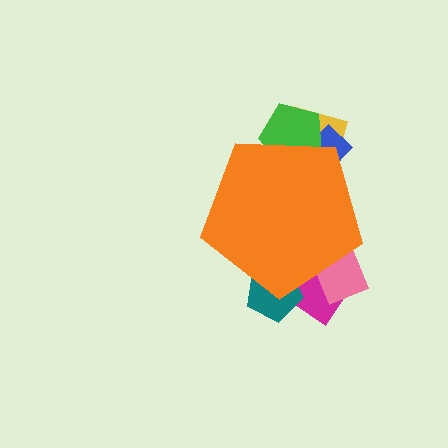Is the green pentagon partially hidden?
Yes, the green pentagon is partially hidden behind the orange pentagon.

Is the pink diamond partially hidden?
Yes, the pink diamond is partially hidden behind the orange pentagon.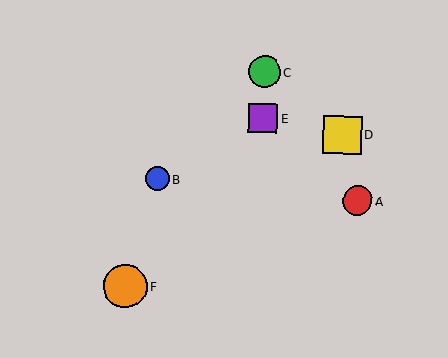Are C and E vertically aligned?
Yes, both are at x≈264.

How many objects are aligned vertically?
2 objects (C, E) are aligned vertically.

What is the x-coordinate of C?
Object C is at x≈264.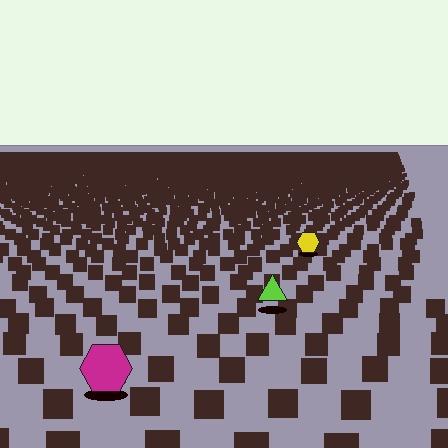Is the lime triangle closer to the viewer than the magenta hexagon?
No. The magenta hexagon is closer — you can tell from the texture gradient: the ground texture is coarser near it.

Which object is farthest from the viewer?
The yellow hexagon is farthest from the viewer. It appears smaller and the ground texture around it is denser.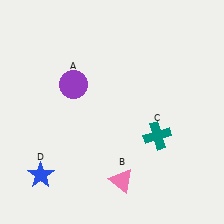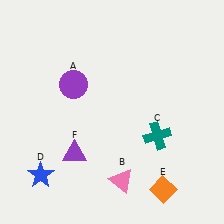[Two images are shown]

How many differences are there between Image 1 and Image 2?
There are 2 differences between the two images.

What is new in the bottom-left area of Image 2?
A purple triangle (F) was added in the bottom-left area of Image 2.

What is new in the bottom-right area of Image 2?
An orange diamond (E) was added in the bottom-right area of Image 2.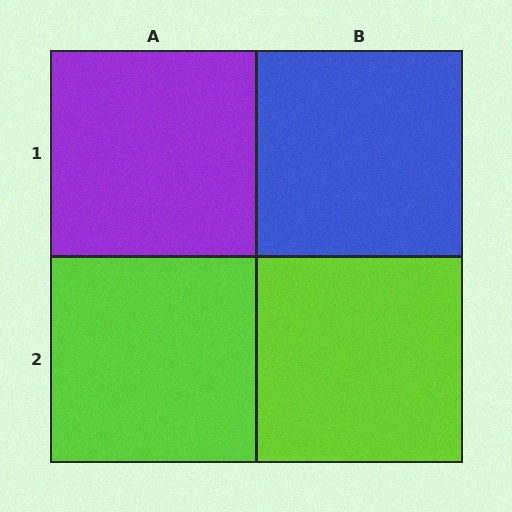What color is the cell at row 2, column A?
Lime.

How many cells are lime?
2 cells are lime.